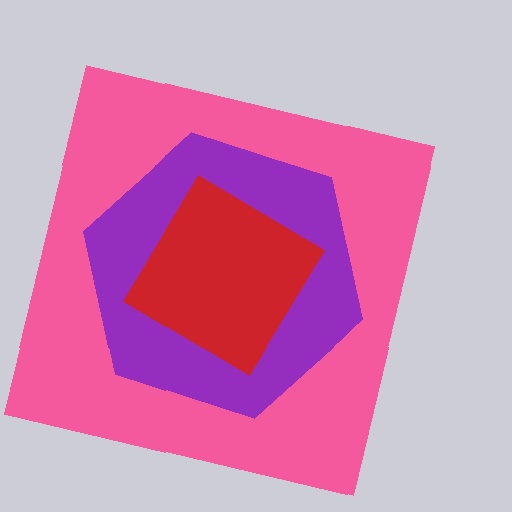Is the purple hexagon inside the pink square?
Yes.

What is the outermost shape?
The pink square.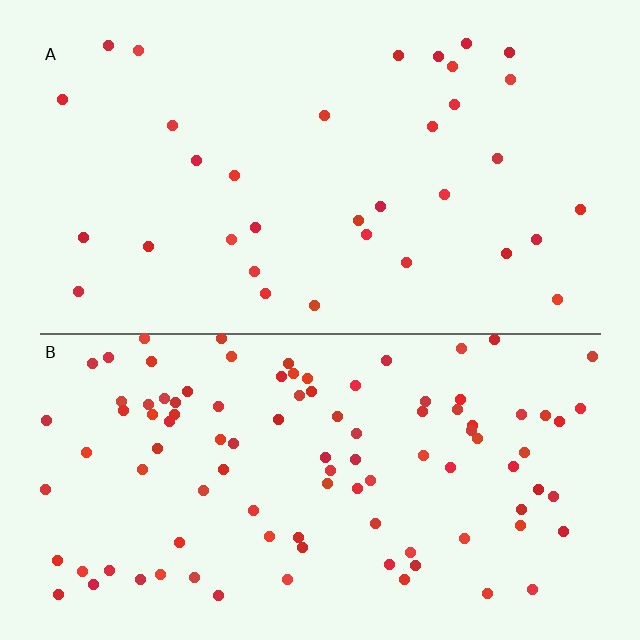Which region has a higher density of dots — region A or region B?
B (the bottom).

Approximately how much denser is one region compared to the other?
Approximately 2.9× — region B over region A.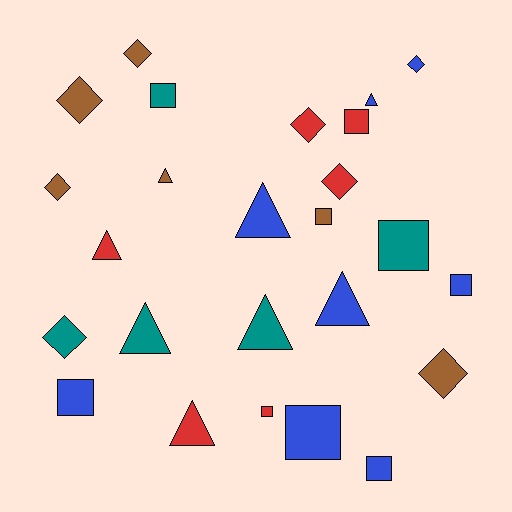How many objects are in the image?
There are 25 objects.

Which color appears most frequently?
Blue, with 8 objects.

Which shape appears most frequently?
Square, with 9 objects.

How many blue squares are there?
There are 4 blue squares.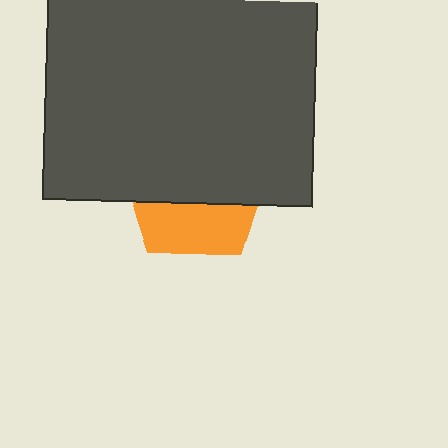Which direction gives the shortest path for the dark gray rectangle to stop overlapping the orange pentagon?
Moving up gives the shortest separation.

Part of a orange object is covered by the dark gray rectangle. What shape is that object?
It is a pentagon.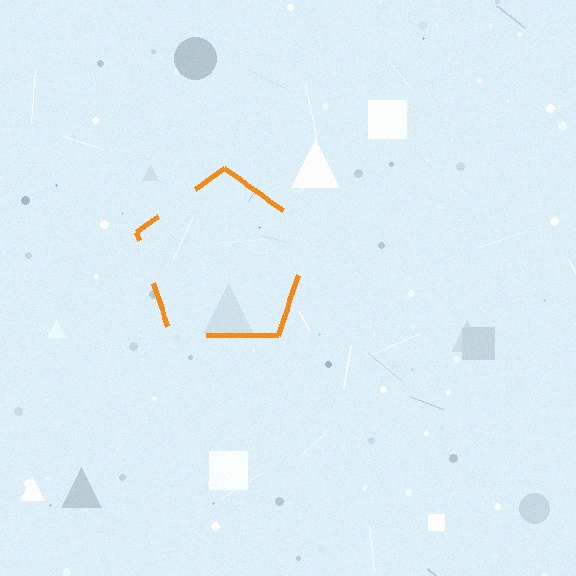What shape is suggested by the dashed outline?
The dashed outline suggests a pentagon.